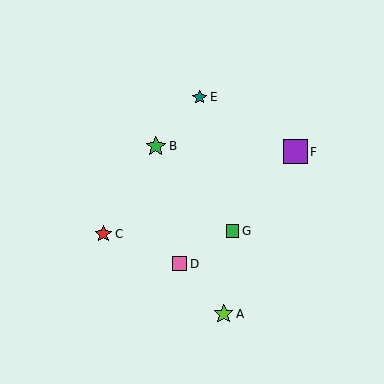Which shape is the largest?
The purple square (labeled F) is the largest.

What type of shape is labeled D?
Shape D is a pink square.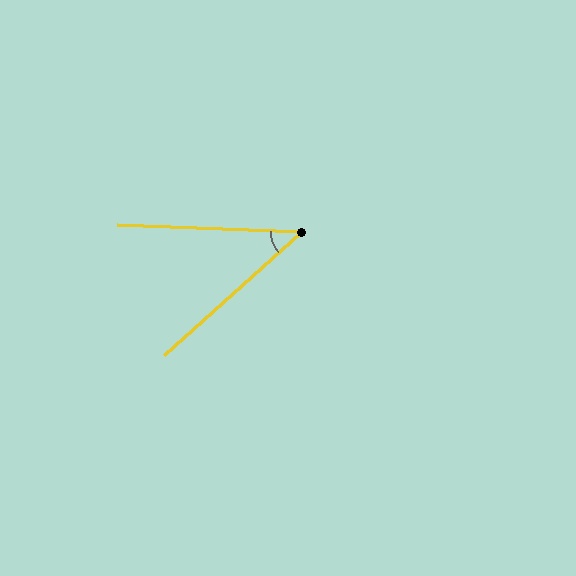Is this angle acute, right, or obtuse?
It is acute.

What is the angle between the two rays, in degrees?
Approximately 44 degrees.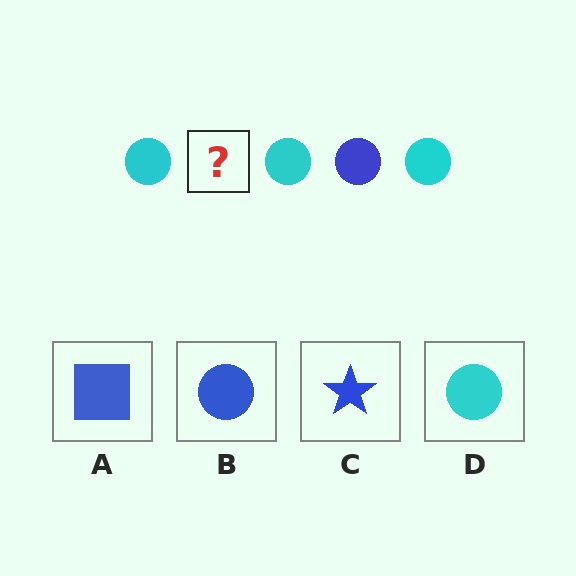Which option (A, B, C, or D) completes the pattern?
B.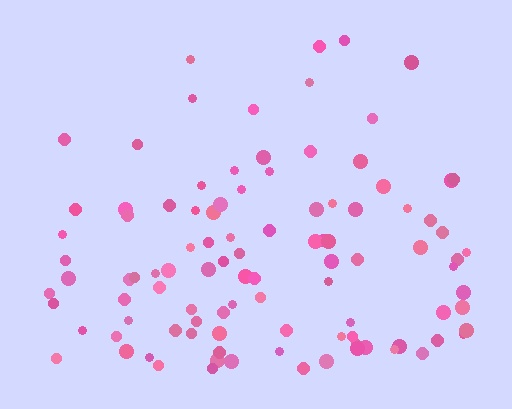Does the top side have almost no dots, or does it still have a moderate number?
Still a moderate number, just noticeably fewer than the bottom.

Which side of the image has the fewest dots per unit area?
The top.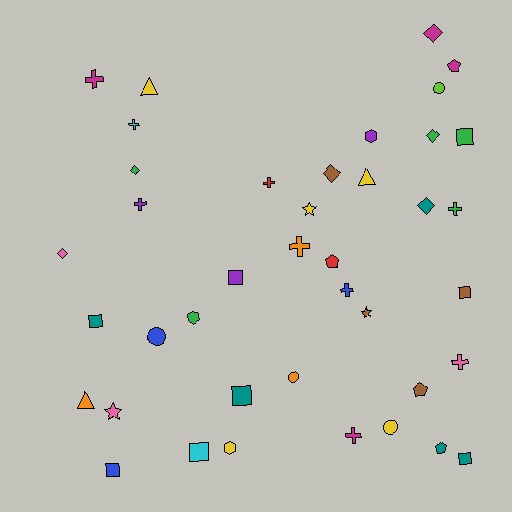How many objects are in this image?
There are 40 objects.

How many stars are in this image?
There are 3 stars.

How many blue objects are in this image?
There are 3 blue objects.